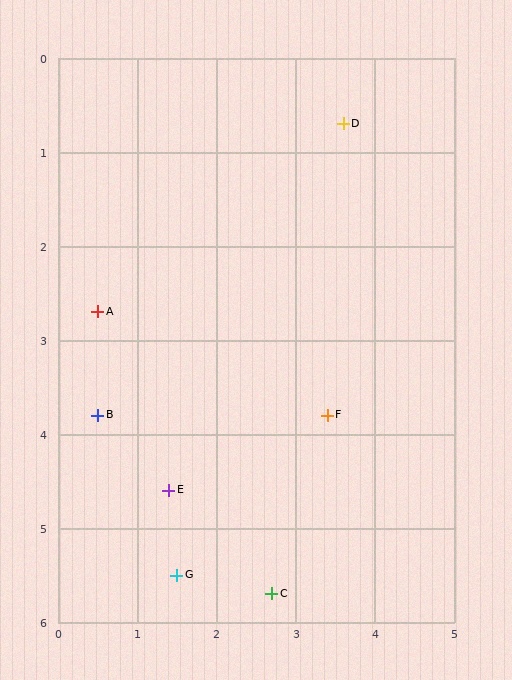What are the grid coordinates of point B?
Point B is at approximately (0.5, 3.8).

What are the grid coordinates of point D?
Point D is at approximately (3.6, 0.7).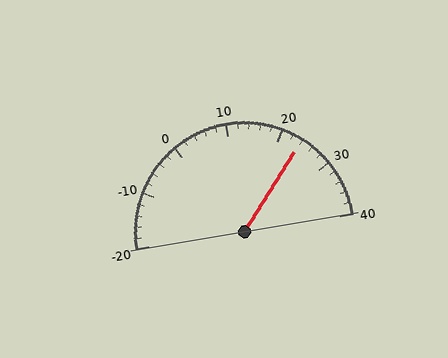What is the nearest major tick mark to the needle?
The nearest major tick mark is 20.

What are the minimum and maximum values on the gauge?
The gauge ranges from -20 to 40.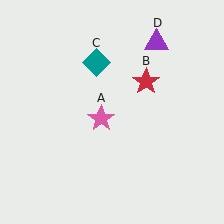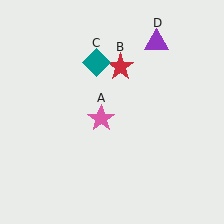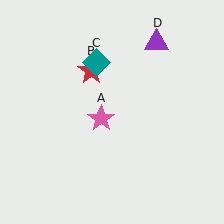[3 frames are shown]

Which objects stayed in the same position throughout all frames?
Pink star (object A) and teal diamond (object C) and purple triangle (object D) remained stationary.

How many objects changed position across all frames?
1 object changed position: red star (object B).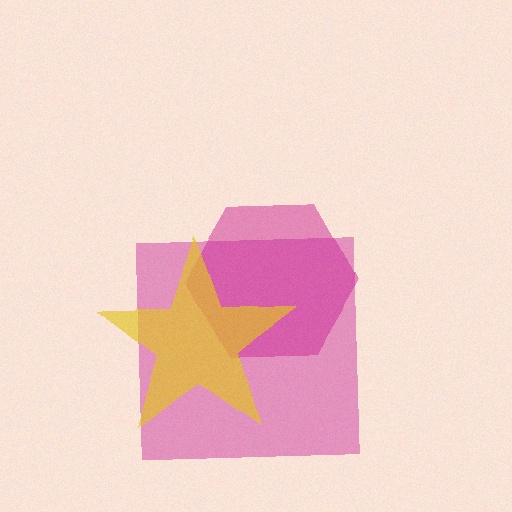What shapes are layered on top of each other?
The layered shapes are: a pink hexagon, a magenta square, a yellow star.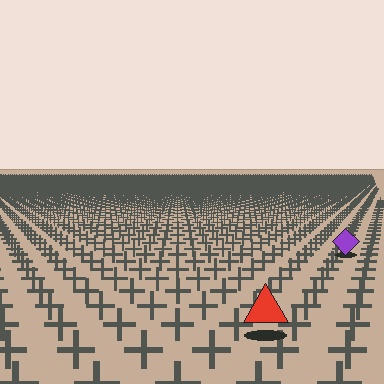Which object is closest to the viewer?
The red triangle is closest. The texture marks near it are larger and more spread out.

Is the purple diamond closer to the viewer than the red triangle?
No. The red triangle is closer — you can tell from the texture gradient: the ground texture is coarser near it.